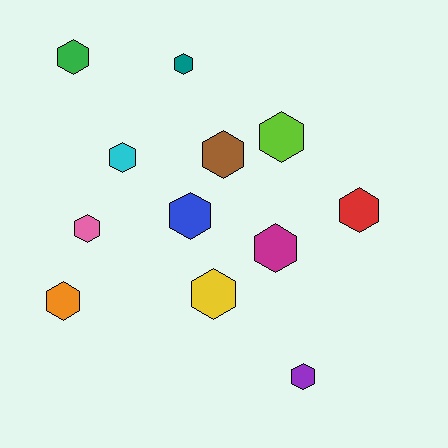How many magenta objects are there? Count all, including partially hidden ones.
There is 1 magenta object.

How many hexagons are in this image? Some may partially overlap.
There are 12 hexagons.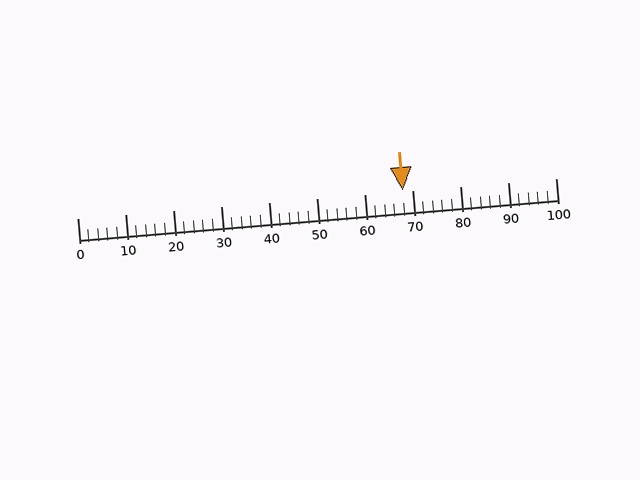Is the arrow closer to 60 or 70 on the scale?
The arrow is closer to 70.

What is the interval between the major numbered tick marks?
The major tick marks are spaced 10 units apart.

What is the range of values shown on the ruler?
The ruler shows values from 0 to 100.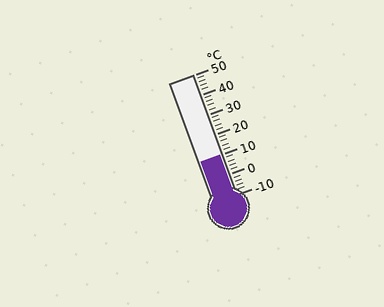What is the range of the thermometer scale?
The thermometer scale ranges from -10°C to 50°C.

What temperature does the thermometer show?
The thermometer shows approximately 10°C.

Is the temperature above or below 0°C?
The temperature is above 0°C.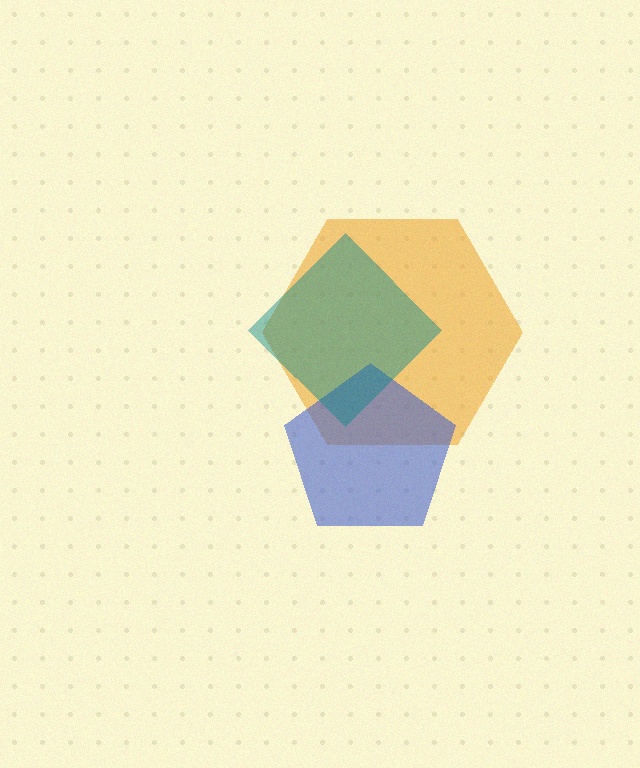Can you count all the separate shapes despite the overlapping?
Yes, there are 3 separate shapes.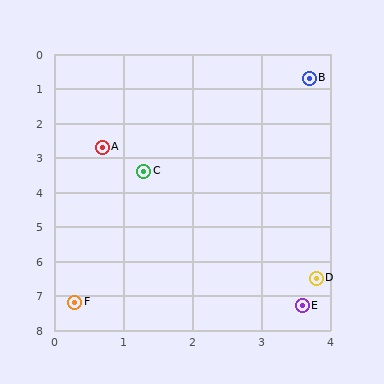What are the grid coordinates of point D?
Point D is at approximately (3.8, 6.5).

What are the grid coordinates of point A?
Point A is at approximately (0.7, 2.7).